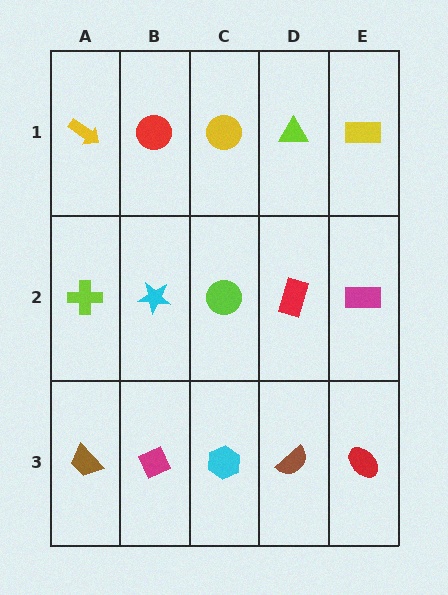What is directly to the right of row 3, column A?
A magenta diamond.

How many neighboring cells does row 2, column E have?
3.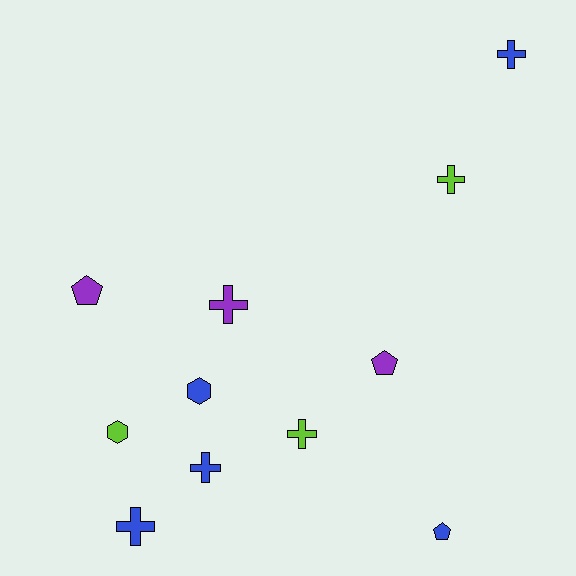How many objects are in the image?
There are 11 objects.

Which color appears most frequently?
Blue, with 5 objects.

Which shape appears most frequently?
Cross, with 6 objects.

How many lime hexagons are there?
There is 1 lime hexagon.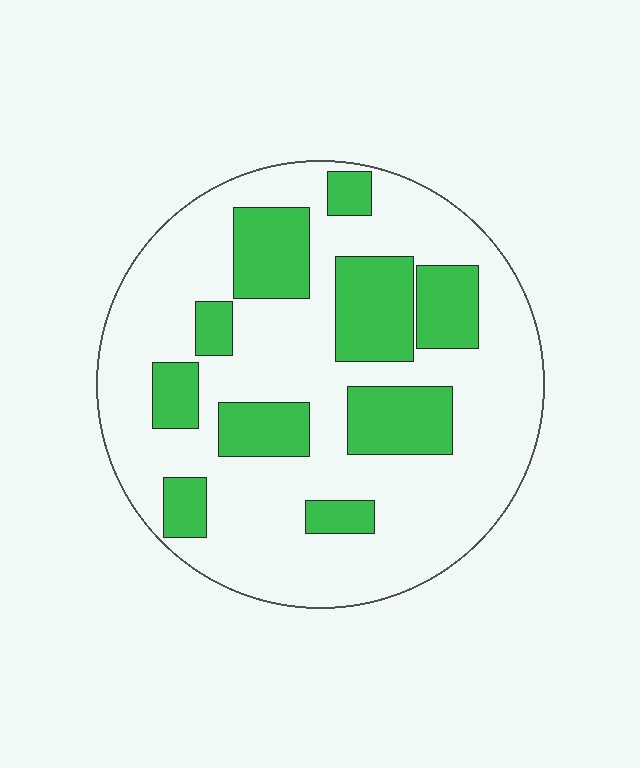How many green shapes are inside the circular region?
10.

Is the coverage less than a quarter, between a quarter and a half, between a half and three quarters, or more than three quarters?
Between a quarter and a half.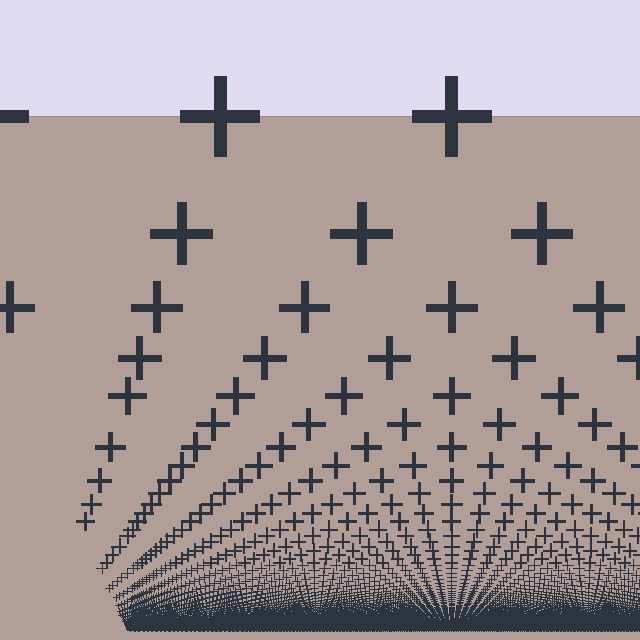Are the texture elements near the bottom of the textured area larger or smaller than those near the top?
Smaller. The gradient is inverted — elements near the bottom are smaller and denser.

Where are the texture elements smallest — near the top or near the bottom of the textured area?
Near the bottom.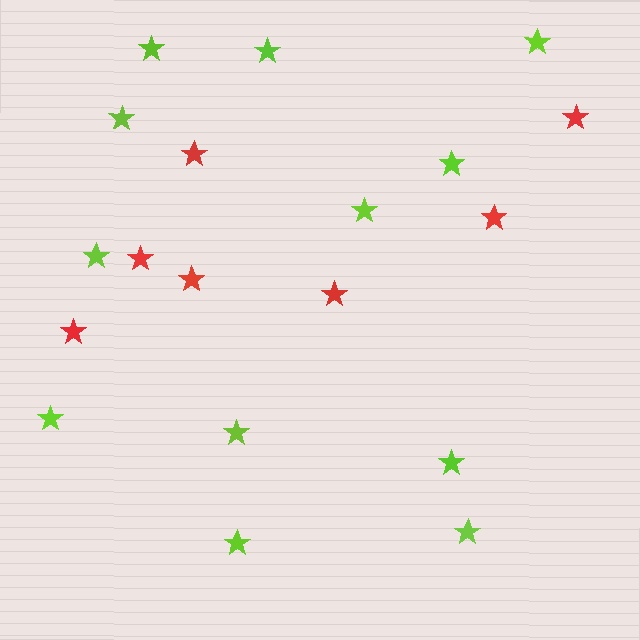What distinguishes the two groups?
There are 2 groups: one group of lime stars (12) and one group of red stars (7).